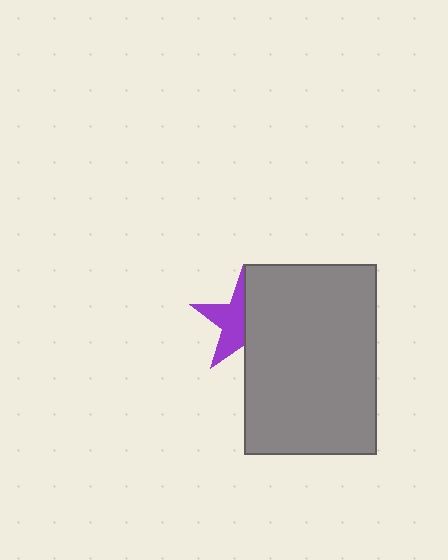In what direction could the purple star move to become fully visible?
The purple star could move left. That would shift it out from behind the gray rectangle entirely.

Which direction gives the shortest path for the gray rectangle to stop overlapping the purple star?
Moving right gives the shortest separation.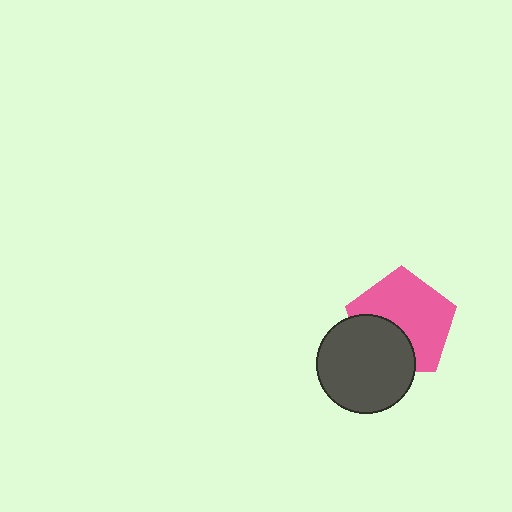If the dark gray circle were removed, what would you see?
You would see the complete pink pentagon.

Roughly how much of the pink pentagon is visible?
Most of it is visible (roughly 65%).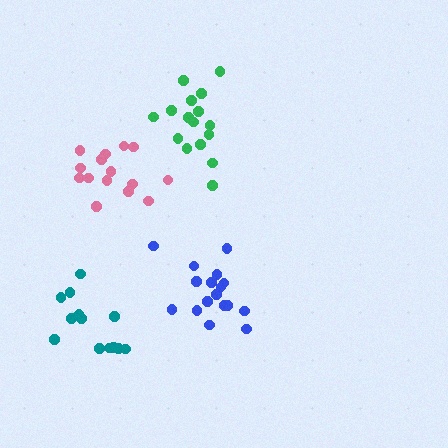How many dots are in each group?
Group 1: 17 dots, Group 2: 16 dots, Group 3: 15 dots, Group 4: 13 dots (61 total).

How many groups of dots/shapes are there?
There are 4 groups.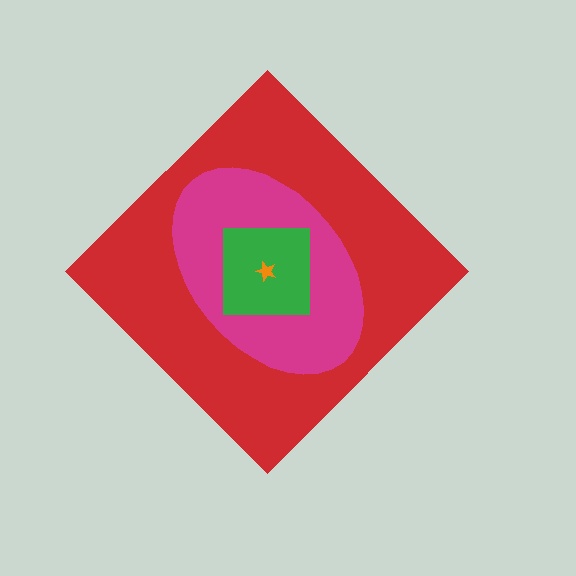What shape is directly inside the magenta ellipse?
The green square.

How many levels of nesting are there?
4.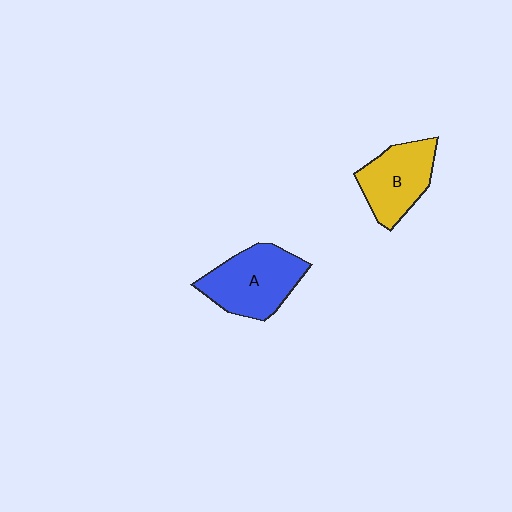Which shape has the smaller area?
Shape B (yellow).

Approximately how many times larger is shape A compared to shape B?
Approximately 1.2 times.